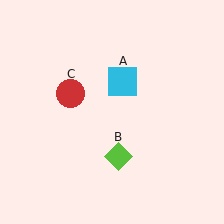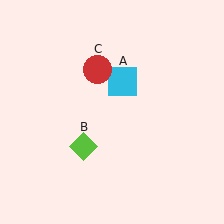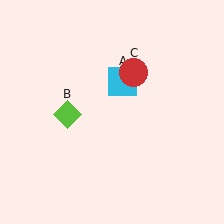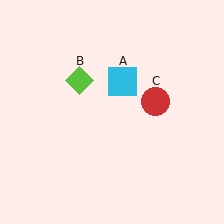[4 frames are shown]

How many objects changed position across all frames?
2 objects changed position: lime diamond (object B), red circle (object C).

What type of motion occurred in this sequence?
The lime diamond (object B), red circle (object C) rotated clockwise around the center of the scene.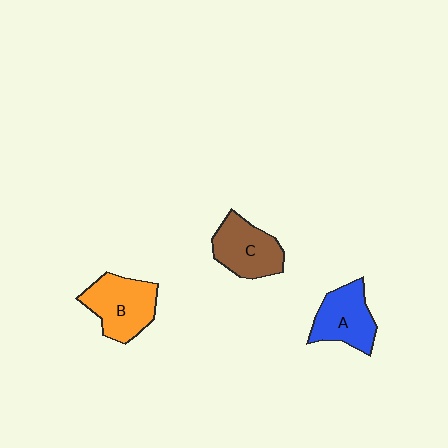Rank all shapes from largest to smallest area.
From largest to smallest: B (orange), C (brown), A (blue).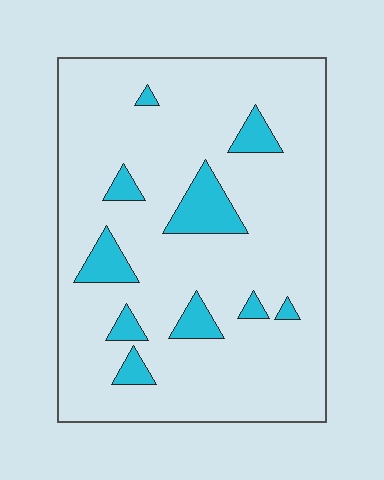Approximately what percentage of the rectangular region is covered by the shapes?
Approximately 10%.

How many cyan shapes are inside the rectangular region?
10.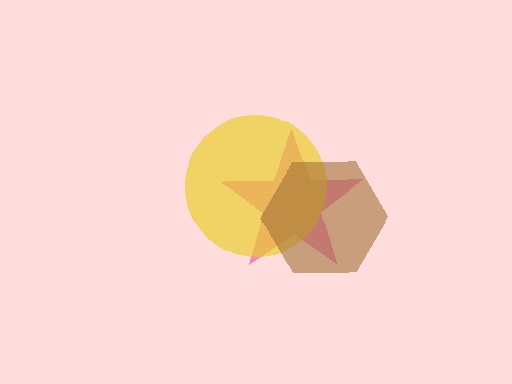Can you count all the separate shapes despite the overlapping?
Yes, there are 3 separate shapes.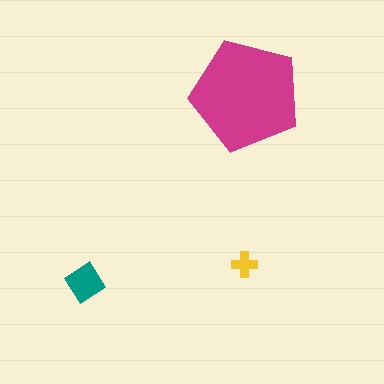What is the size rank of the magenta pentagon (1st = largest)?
1st.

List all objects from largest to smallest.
The magenta pentagon, the teal diamond, the yellow cross.